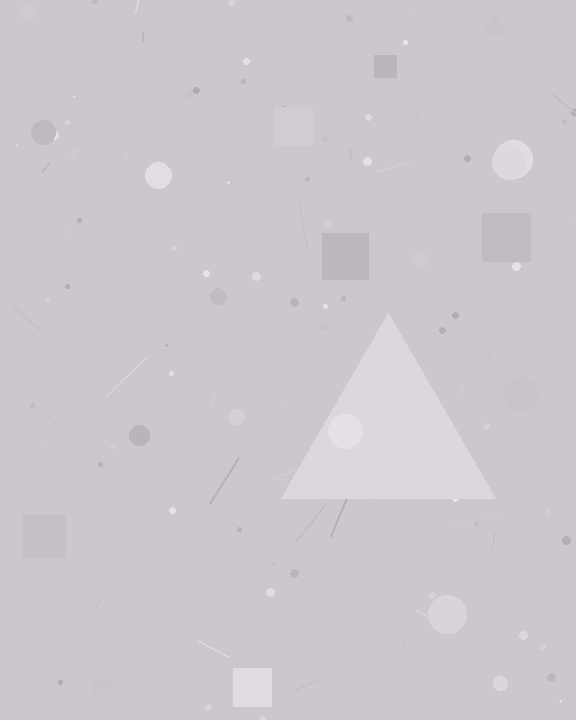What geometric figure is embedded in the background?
A triangle is embedded in the background.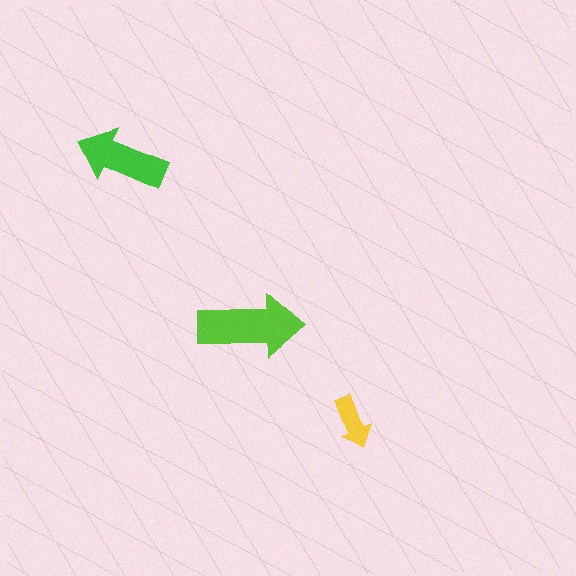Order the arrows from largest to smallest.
the lime one, the green one, the yellow one.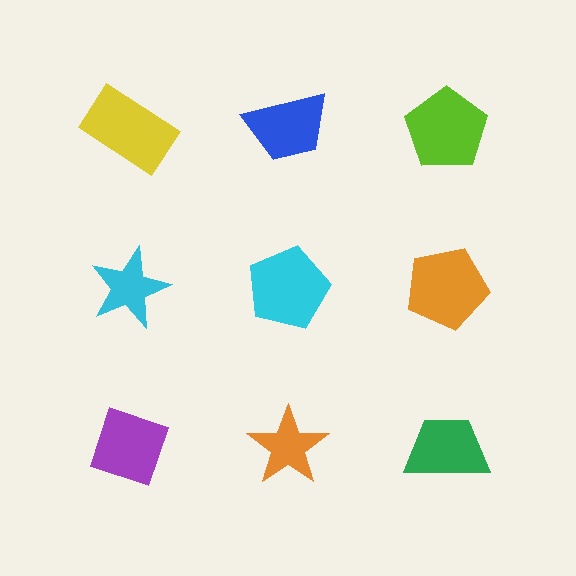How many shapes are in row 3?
3 shapes.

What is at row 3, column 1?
A purple diamond.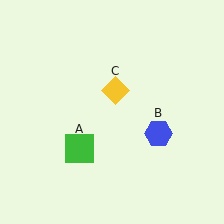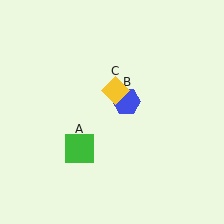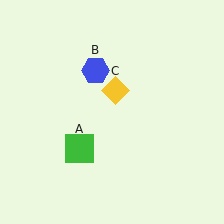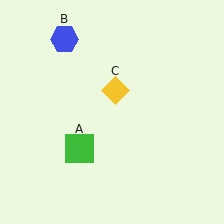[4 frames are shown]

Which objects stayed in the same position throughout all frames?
Green square (object A) and yellow diamond (object C) remained stationary.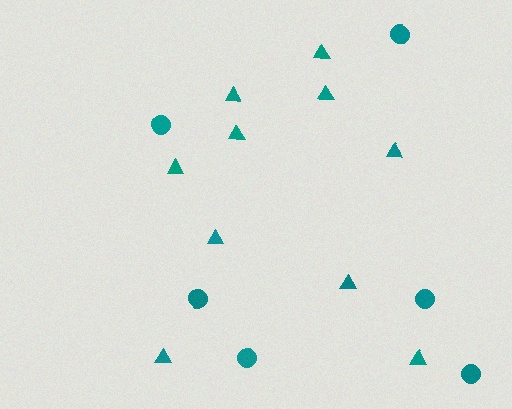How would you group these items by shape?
There are 2 groups: one group of triangles (10) and one group of circles (6).